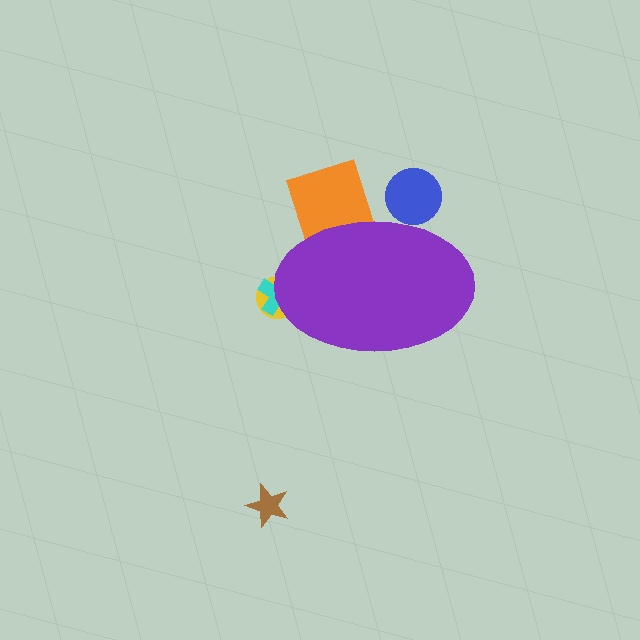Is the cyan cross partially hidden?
Yes, the cyan cross is partially hidden behind the purple ellipse.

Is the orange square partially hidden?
Yes, the orange square is partially hidden behind the purple ellipse.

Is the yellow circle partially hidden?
Yes, the yellow circle is partially hidden behind the purple ellipse.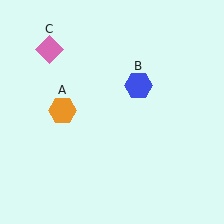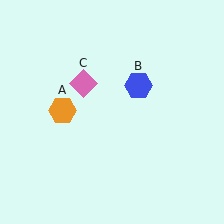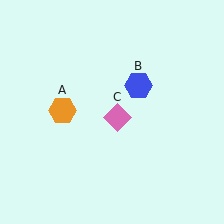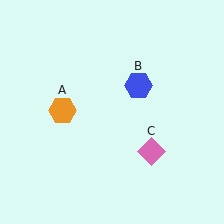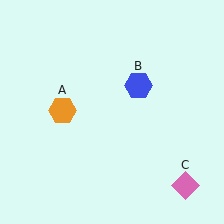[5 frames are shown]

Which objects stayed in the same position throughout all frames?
Orange hexagon (object A) and blue hexagon (object B) remained stationary.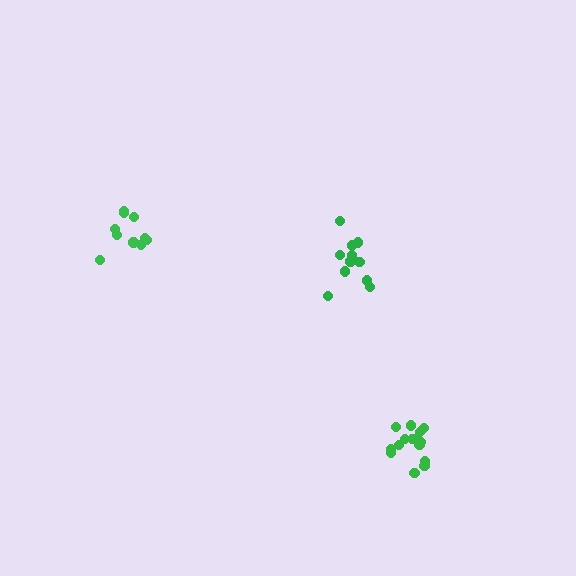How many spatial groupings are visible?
There are 3 spatial groupings.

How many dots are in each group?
Group 1: 16 dots, Group 2: 10 dots, Group 3: 11 dots (37 total).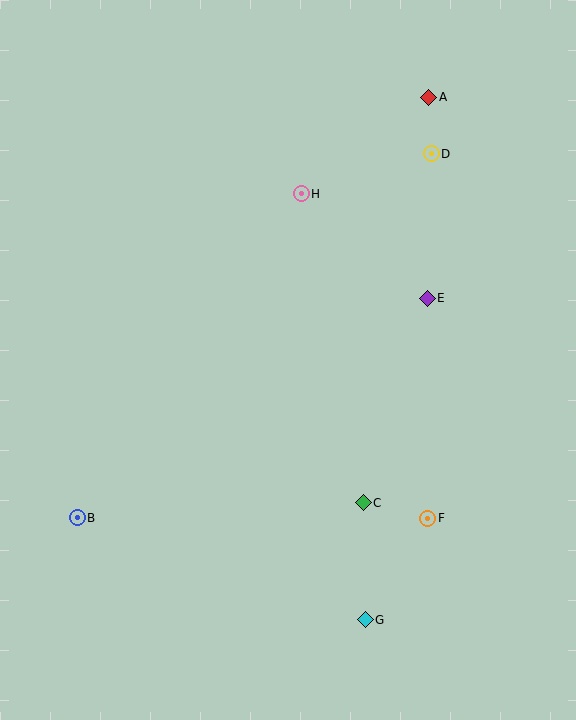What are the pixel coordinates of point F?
Point F is at (428, 518).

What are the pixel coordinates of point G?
Point G is at (365, 620).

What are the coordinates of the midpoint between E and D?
The midpoint between E and D is at (429, 226).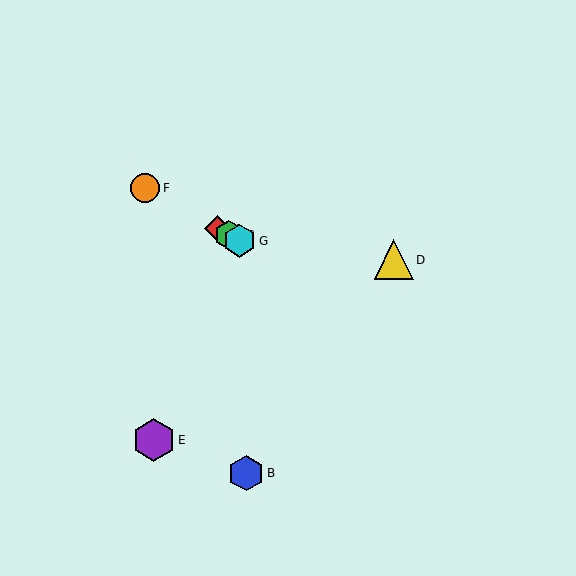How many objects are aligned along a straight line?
4 objects (A, C, F, G) are aligned along a straight line.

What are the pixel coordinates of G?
Object G is at (239, 241).